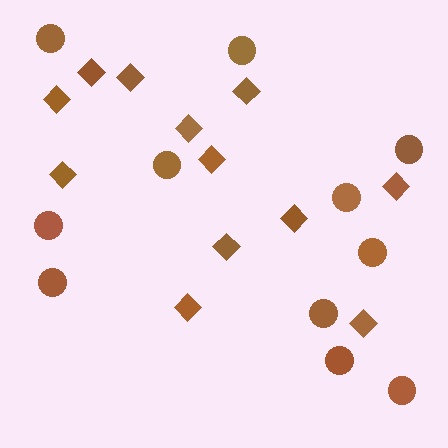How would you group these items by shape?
There are 2 groups: one group of circles (11) and one group of diamonds (12).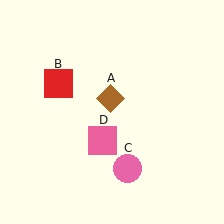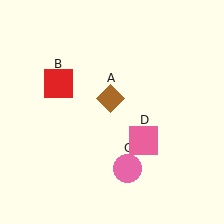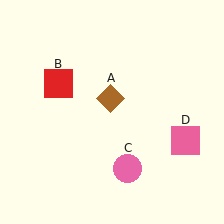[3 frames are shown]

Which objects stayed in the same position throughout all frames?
Brown diamond (object A) and red square (object B) and pink circle (object C) remained stationary.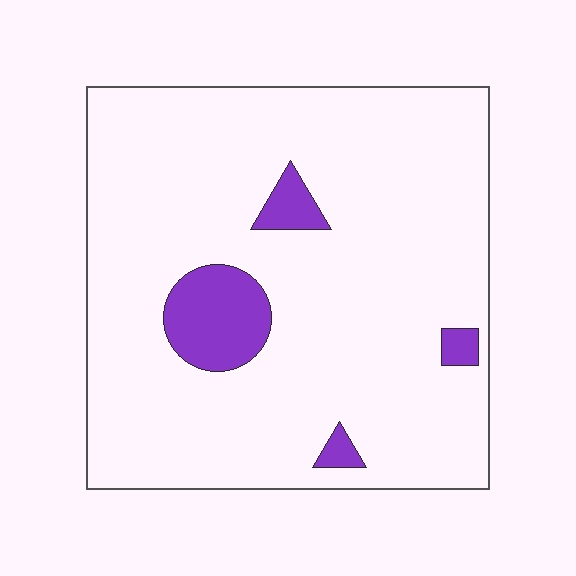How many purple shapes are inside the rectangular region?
4.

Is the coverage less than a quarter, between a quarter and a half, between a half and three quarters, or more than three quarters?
Less than a quarter.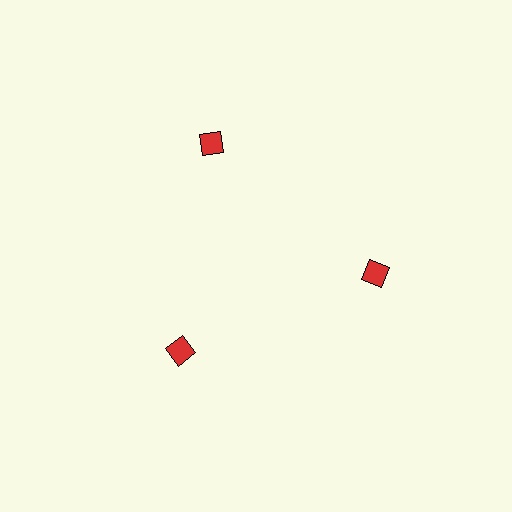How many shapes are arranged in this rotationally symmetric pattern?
There are 3 shapes, arranged in 3 groups of 1.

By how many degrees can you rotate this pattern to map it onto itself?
The pattern maps onto itself every 120 degrees of rotation.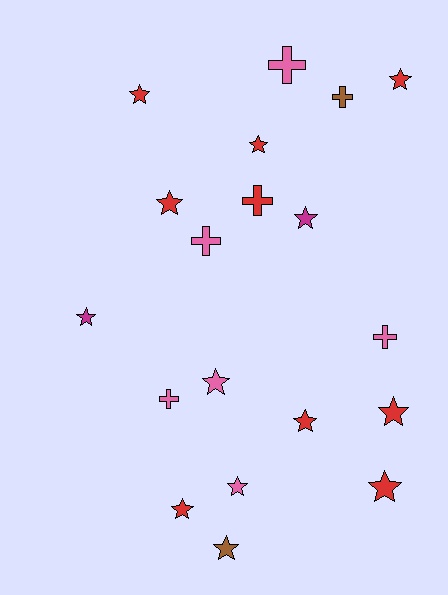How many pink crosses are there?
There are 4 pink crosses.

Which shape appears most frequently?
Star, with 13 objects.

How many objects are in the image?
There are 19 objects.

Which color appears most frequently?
Red, with 9 objects.